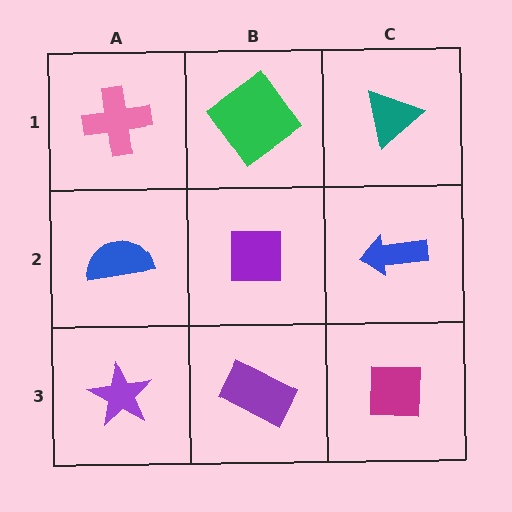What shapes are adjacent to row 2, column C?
A teal triangle (row 1, column C), a magenta square (row 3, column C), a purple square (row 2, column B).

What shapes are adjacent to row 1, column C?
A blue arrow (row 2, column C), a green diamond (row 1, column B).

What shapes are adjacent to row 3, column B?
A purple square (row 2, column B), a purple star (row 3, column A), a magenta square (row 3, column C).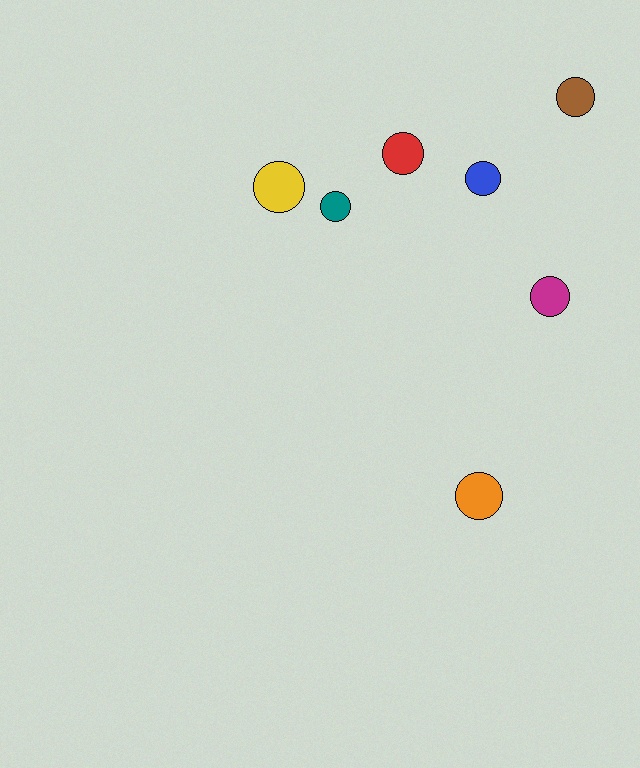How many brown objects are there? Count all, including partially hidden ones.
There is 1 brown object.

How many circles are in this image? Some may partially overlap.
There are 7 circles.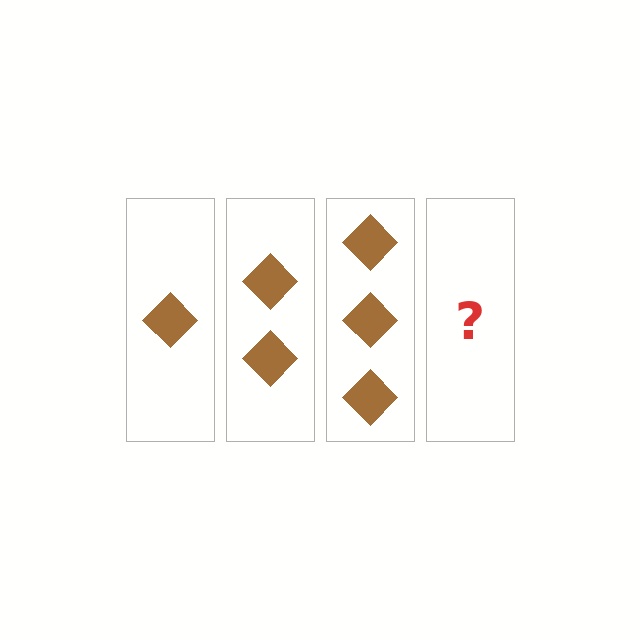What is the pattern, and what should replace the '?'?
The pattern is that each step adds one more diamond. The '?' should be 4 diamonds.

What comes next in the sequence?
The next element should be 4 diamonds.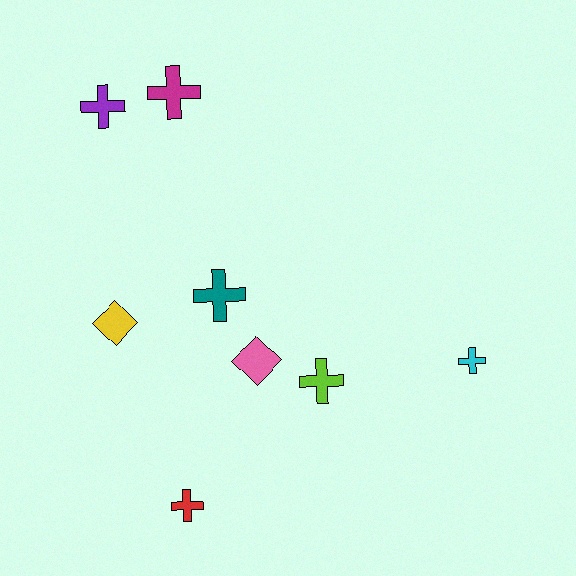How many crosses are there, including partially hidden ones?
There are 6 crosses.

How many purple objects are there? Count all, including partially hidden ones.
There is 1 purple object.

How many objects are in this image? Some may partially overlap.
There are 8 objects.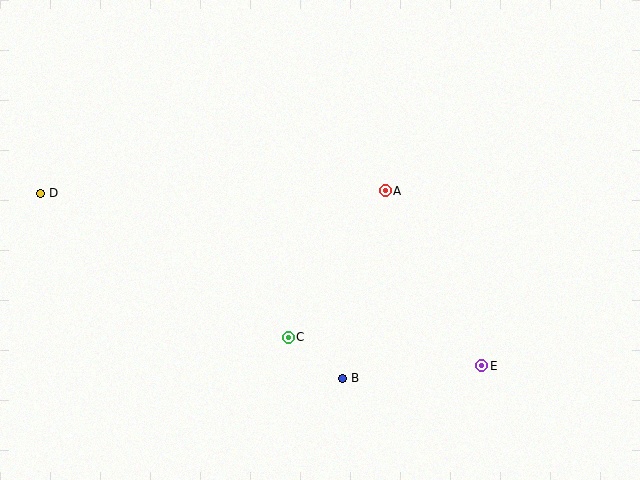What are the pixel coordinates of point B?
Point B is at (343, 378).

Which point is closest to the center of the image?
Point A at (385, 191) is closest to the center.